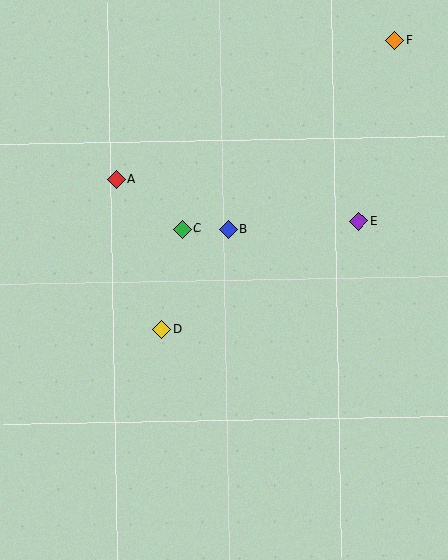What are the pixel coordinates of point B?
Point B is at (228, 229).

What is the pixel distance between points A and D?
The distance between A and D is 157 pixels.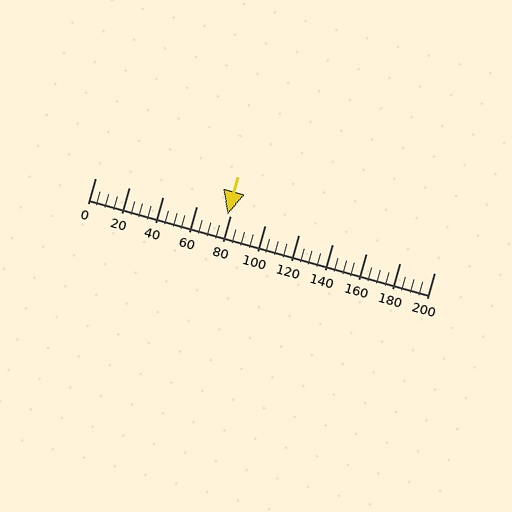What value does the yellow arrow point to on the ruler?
The yellow arrow points to approximately 78.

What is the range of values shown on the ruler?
The ruler shows values from 0 to 200.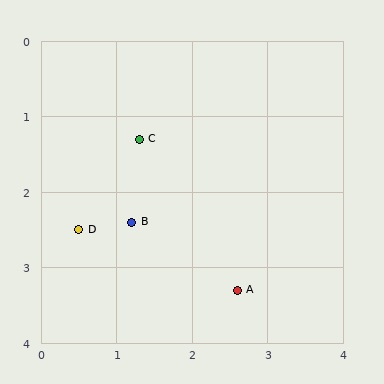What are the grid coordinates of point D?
Point D is at approximately (0.5, 2.5).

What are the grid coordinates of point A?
Point A is at approximately (2.6, 3.3).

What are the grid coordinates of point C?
Point C is at approximately (1.3, 1.3).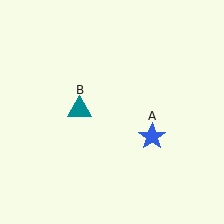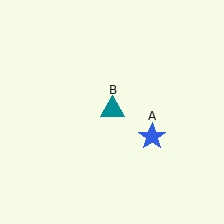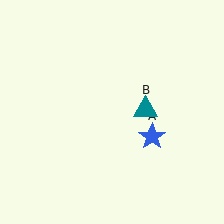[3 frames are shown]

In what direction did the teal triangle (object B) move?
The teal triangle (object B) moved right.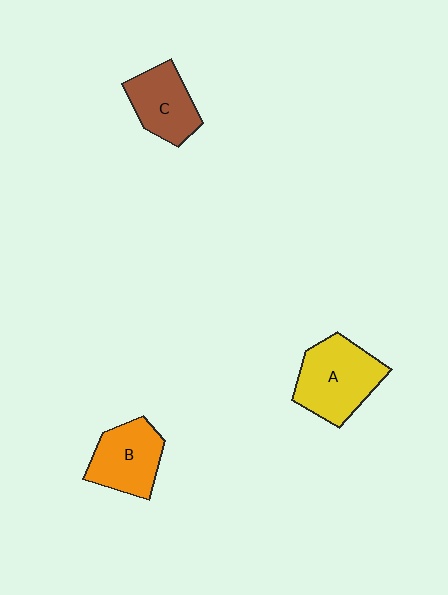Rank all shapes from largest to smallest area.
From largest to smallest: A (yellow), B (orange), C (brown).